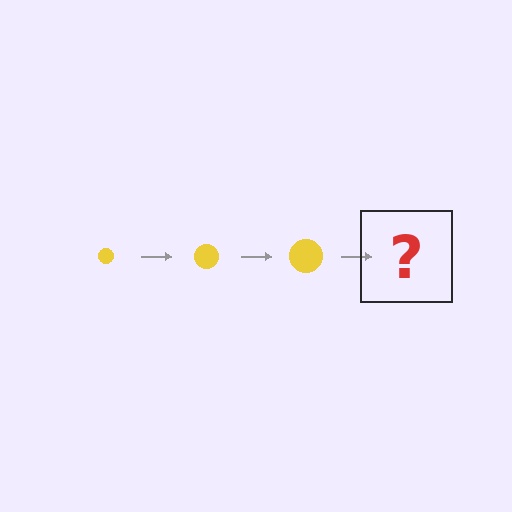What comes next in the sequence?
The next element should be a yellow circle, larger than the previous one.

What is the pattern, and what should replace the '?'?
The pattern is that the circle gets progressively larger each step. The '?' should be a yellow circle, larger than the previous one.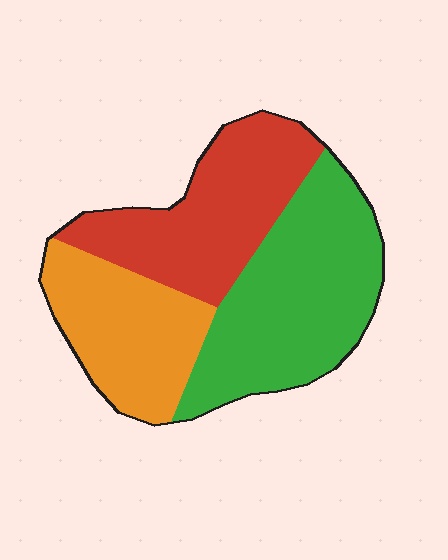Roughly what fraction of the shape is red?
Red takes up about one third (1/3) of the shape.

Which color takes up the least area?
Orange, at roughly 25%.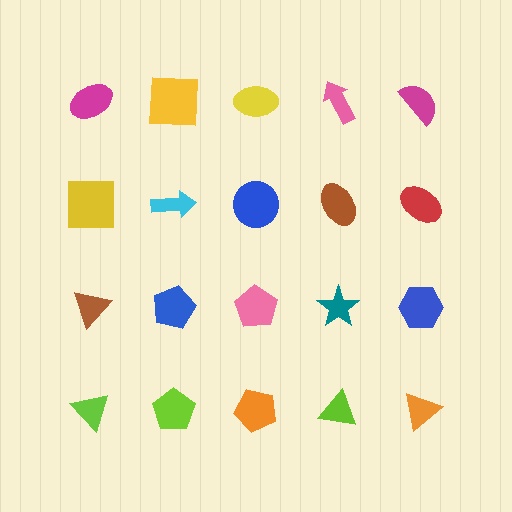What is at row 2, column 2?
A cyan arrow.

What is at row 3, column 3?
A pink pentagon.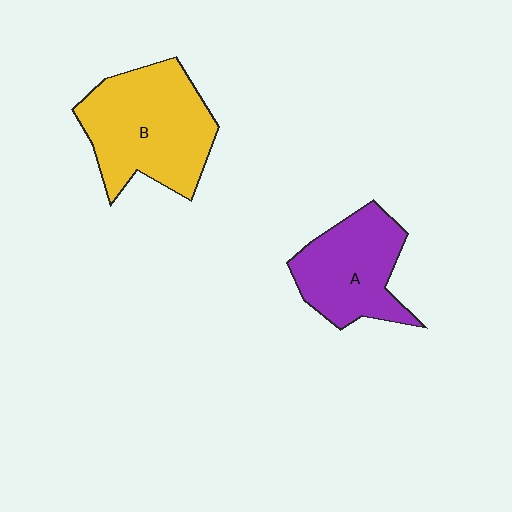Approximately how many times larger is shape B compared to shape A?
Approximately 1.4 times.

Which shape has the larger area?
Shape B (yellow).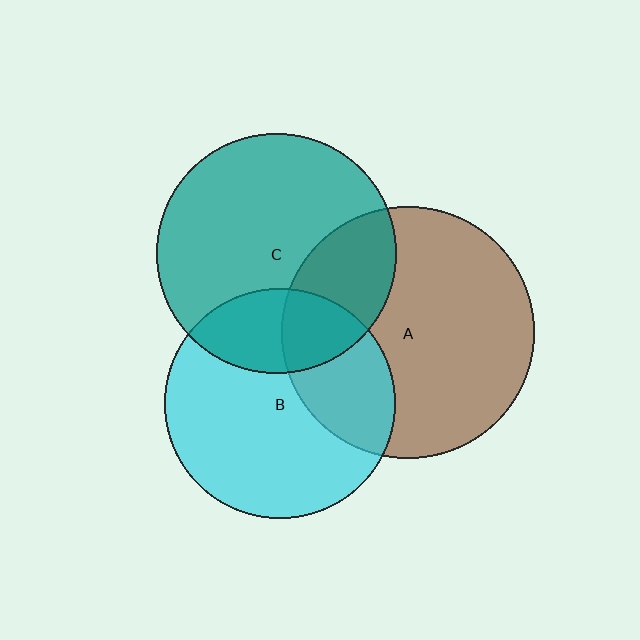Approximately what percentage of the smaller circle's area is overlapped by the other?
Approximately 30%.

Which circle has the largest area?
Circle A (brown).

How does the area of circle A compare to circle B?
Approximately 1.2 times.